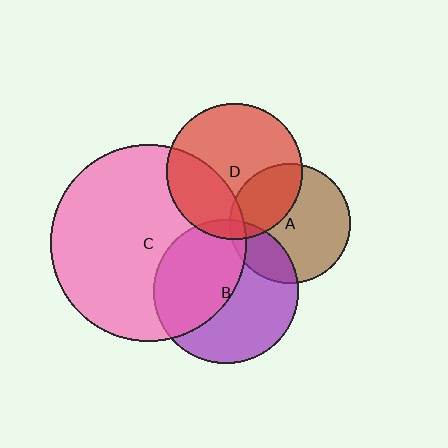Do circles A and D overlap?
Yes.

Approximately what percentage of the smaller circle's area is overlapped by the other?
Approximately 35%.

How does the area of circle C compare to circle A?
Approximately 2.7 times.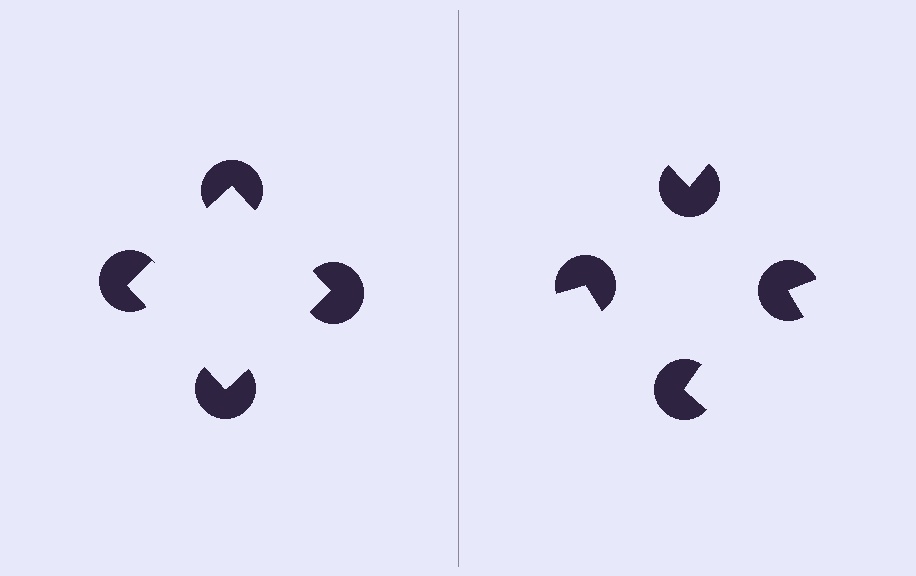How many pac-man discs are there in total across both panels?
8 — 4 on each side.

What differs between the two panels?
The pac-man discs are positioned identically on both sides; only the wedge orientations differ. On the left they align to a square; on the right they are misaligned.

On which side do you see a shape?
An illusory square appears on the left side. On the right side the wedge cuts are rotated, so no coherent shape forms.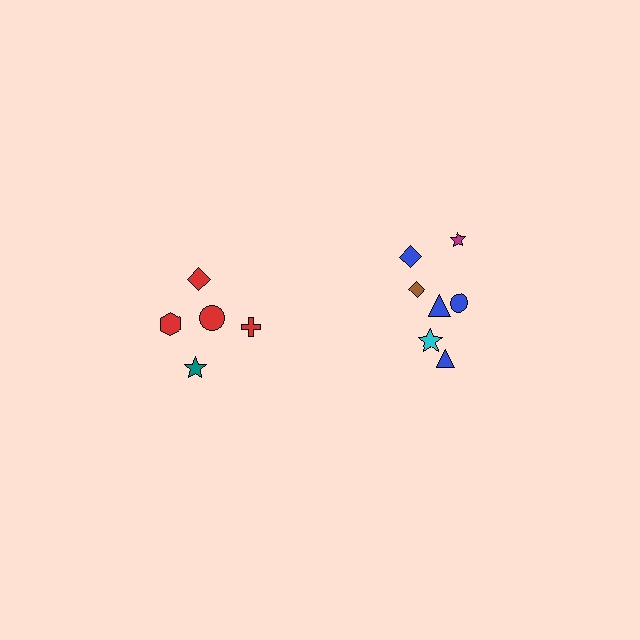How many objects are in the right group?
There are 7 objects.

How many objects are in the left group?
There are 5 objects.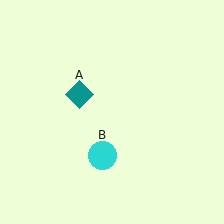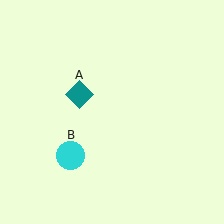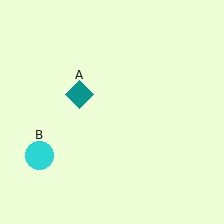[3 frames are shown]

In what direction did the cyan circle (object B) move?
The cyan circle (object B) moved left.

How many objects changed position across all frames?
1 object changed position: cyan circle (object B).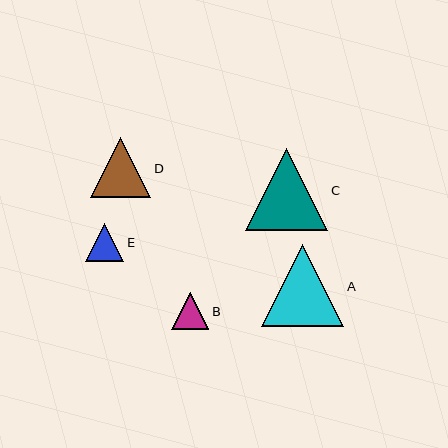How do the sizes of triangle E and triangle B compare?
Triangle E and triangle B are approximately the same size.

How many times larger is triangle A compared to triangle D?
Triangle A is approximately 1.4 times the size of triangle D.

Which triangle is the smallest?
Triangle B is the smallest with a size of approximately 37 pixels.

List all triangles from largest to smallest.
From largest to smallest: A, C, D, E, B.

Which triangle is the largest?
Triangle A is the largest with a size of approximately 82 pixels.